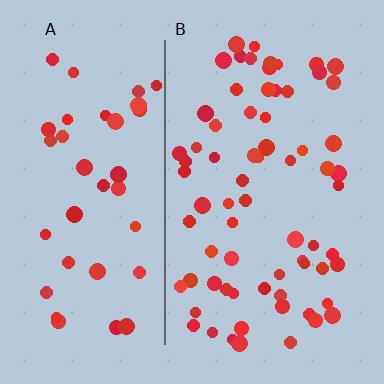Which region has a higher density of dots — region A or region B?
B (the right).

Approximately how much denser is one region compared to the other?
Approximately 1.8× — region B over region A.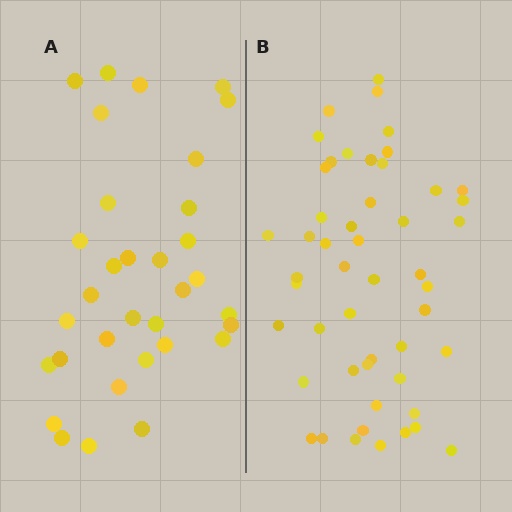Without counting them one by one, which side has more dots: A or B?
Region B (the right region) has more dots.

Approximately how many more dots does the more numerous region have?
Region B has approximately 15 more dots than region A.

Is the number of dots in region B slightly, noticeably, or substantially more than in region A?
Region B has substantially more. The ratio is roughly 1.5 to 1.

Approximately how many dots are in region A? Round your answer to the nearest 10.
About 30 dots. (The exact count is 33, which rounds to 30.)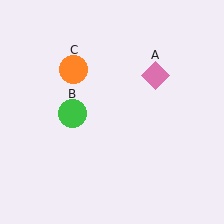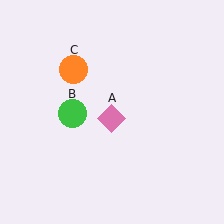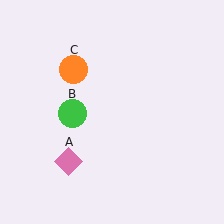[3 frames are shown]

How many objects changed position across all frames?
1 object changed position: pink diamond (object A).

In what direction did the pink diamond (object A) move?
The pink diamond (object A) moved down and to the left.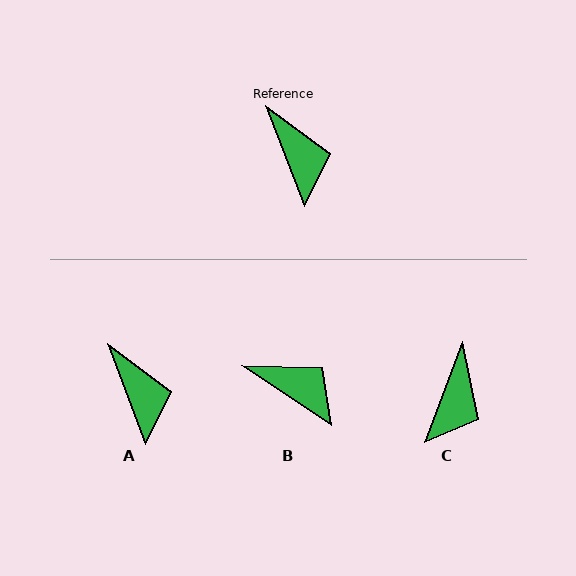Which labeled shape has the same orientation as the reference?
A.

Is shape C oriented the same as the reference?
No, it is off by about 41 degrees.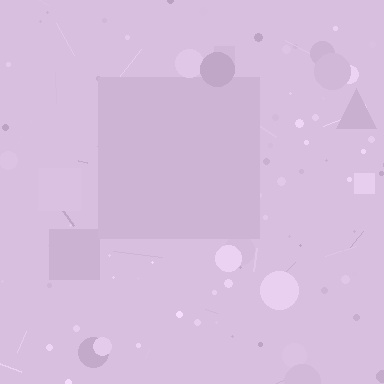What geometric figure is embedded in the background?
A square is embedded in the background.